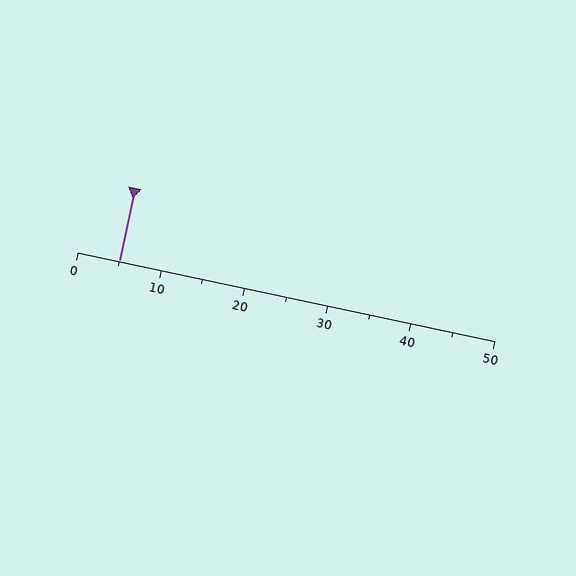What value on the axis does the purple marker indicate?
The marker indicates approximately 5.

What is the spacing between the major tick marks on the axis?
The major ticks are spaced 10 apart.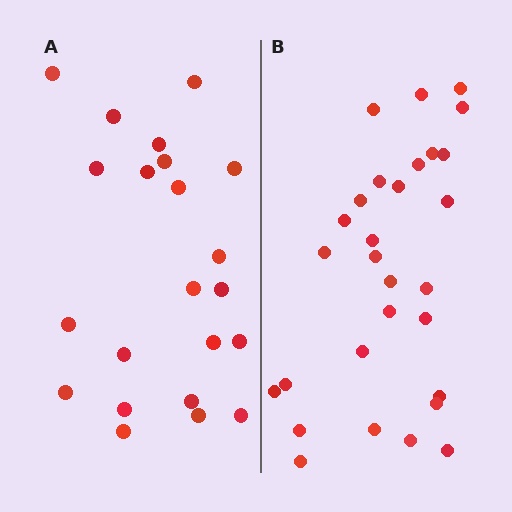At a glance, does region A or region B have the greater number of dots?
Region B (the right region) has more dots.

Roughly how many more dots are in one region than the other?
Region B has roughly 8 or so more dots than region A.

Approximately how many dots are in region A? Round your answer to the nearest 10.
About 20 dots. (The exact count is 22, which rounds to 20.)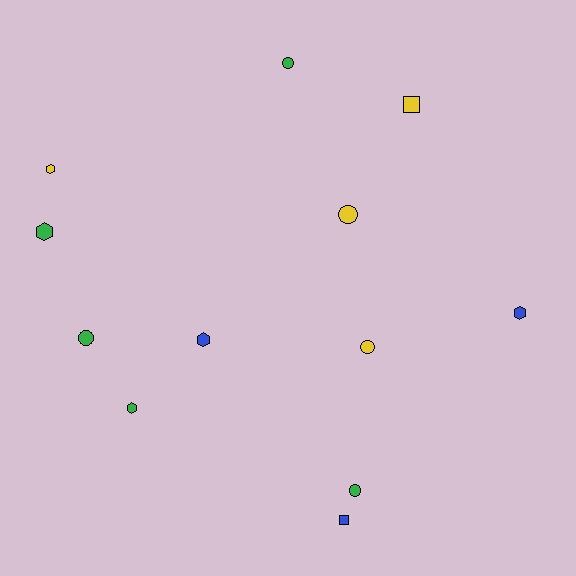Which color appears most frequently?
Green, with 5 objects.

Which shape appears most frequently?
Hexagon, with 5 objects.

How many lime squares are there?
There are no lime squares.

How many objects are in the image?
There are 12 objects.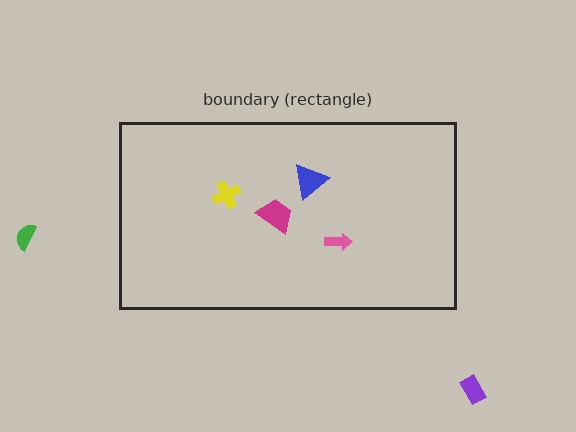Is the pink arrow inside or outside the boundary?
Inside.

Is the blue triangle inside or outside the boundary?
Inside.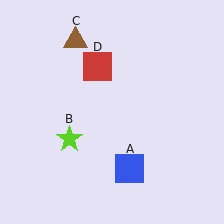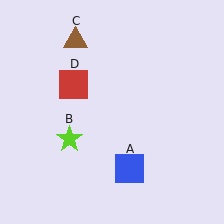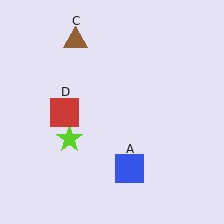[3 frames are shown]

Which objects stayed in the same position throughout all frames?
Blue square (object A) and lime star (object B) and brown triangle (object C) remained stationary.